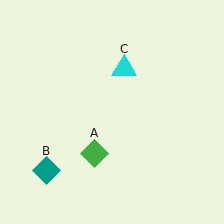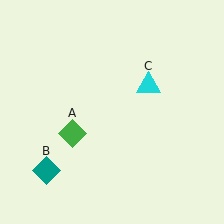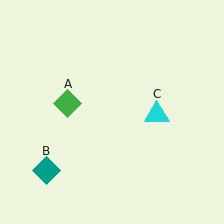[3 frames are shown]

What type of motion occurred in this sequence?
The green diamond (object A), cyan triangle (object C) rotated clockwise around the center of the scene.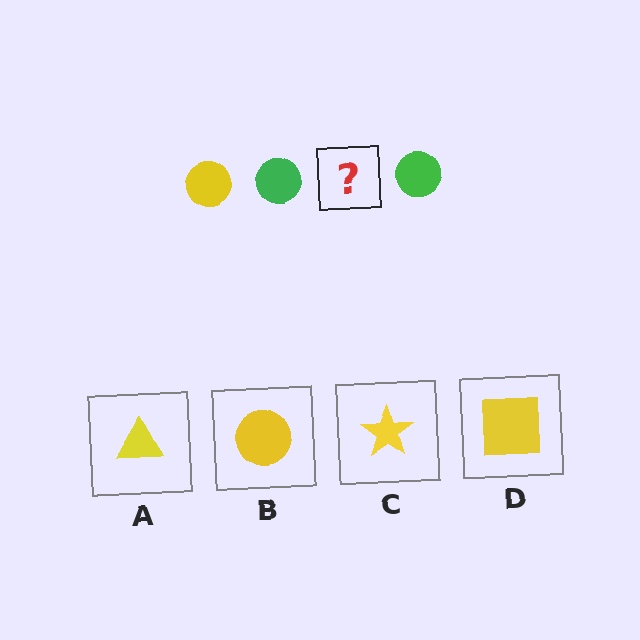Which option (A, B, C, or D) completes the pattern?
B.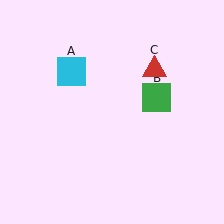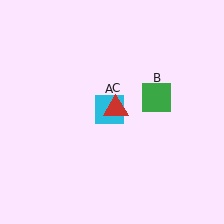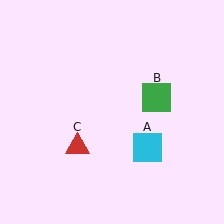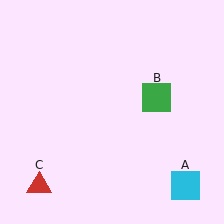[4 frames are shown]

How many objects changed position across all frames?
2 objects changed position: cyan square (object A), red triangle (object C).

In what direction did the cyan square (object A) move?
The cyan square (object A) moved down and to the right.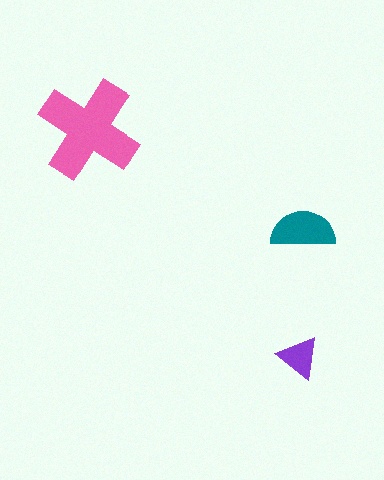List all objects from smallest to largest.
The purple triangle, the teal semicircle, the pink cross.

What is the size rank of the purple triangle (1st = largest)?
3rd.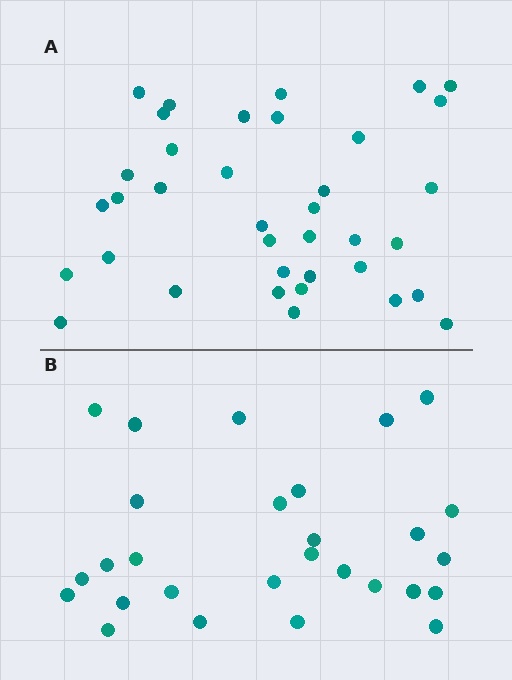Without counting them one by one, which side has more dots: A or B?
Region A (the top region) has more dots.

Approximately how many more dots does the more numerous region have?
Region A has roughly 8 or so more dots than region B.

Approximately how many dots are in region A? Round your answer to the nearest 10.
About 40 dots. (The exact count is 37, which rounds to 40.)